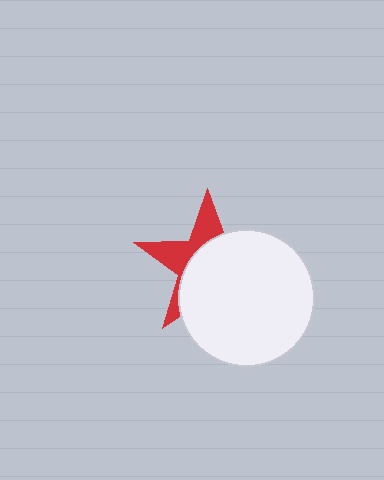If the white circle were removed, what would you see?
You would see the complete red star.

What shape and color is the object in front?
The object in front is a white circle.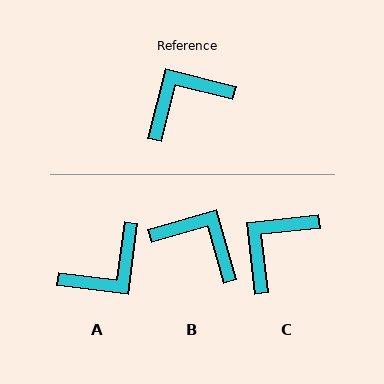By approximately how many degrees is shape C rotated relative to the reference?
Approximately 20 degrees counter-clockwise.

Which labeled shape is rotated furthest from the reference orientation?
A, about 173 degrees away.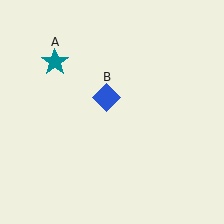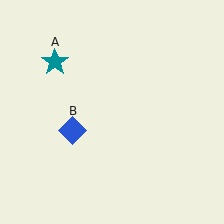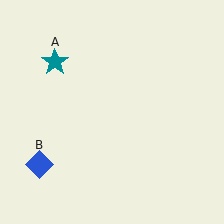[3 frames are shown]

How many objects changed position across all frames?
1 object changed position: blue diamond (object B).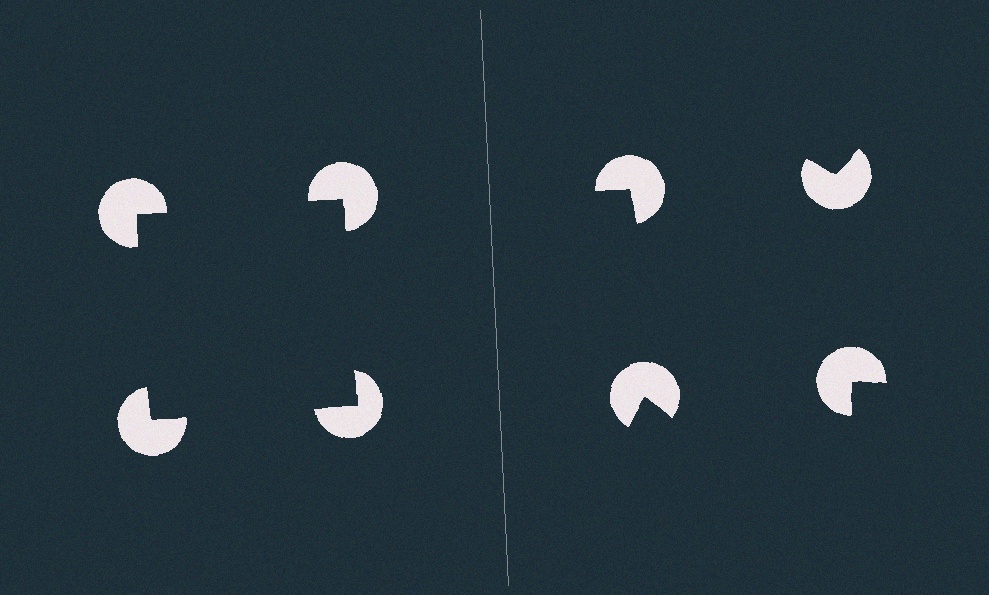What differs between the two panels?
The pac-man discs are positioned identically on both sides; only the wedge orientations differ. On the left they align to a square; on the right they are misaligned.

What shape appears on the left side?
An illusory square.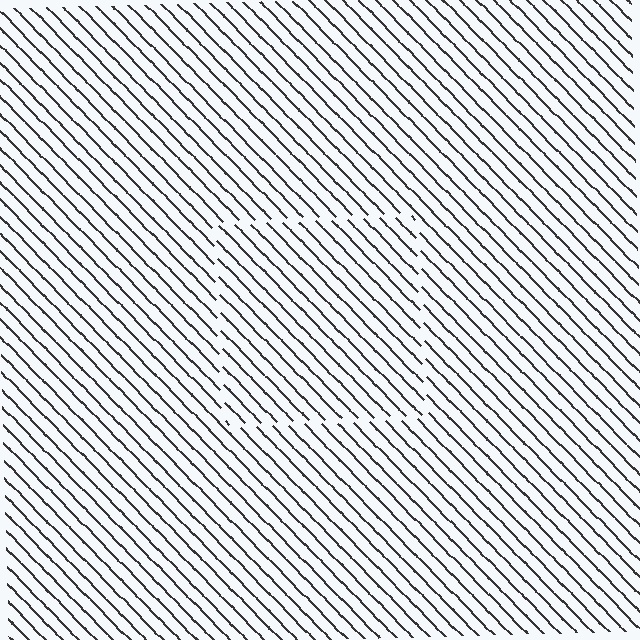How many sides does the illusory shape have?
4 sides — the line-ends trace a square.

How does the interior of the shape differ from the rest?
The interior of the shape contains the same grating, shifted by half a period — the contour is defined by the phase discontinuity where line-ends from the inner and outer gratings abut.